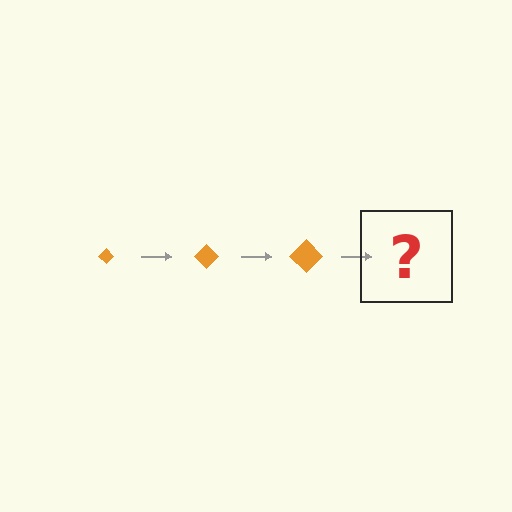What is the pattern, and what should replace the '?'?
The pattern is that the diamond gets progressively larger each step. The '?' should be an orange diamond, larger than the previous one.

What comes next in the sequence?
The next element should be an orange diamond, larger than the previous one.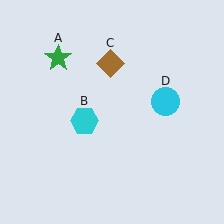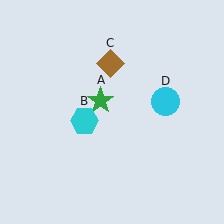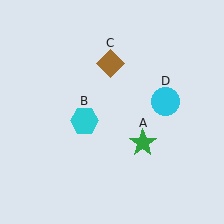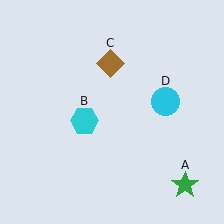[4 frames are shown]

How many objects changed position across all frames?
1 object changed position: green star (object A).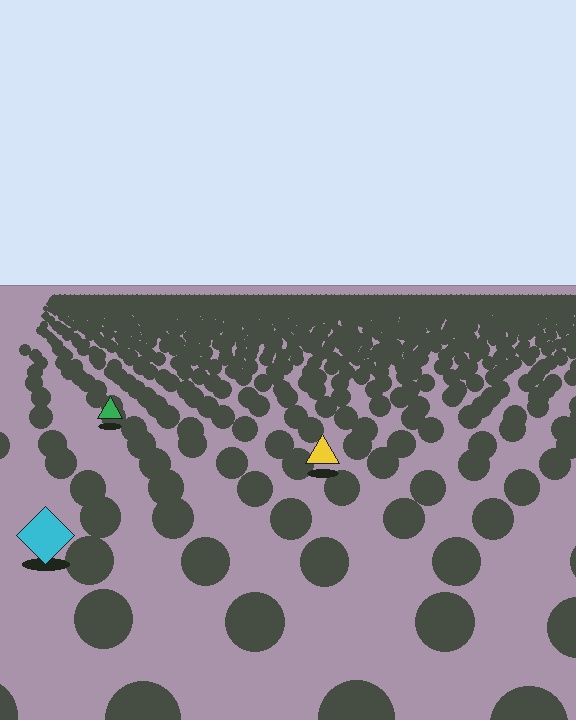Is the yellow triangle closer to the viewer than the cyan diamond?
No. The cyan diamond is closer — you can tell from the texture gradient: the ground texture is coarser near it.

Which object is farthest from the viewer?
The green triangle is farthest from the viewer. It appears smaller and the ground texture around it is denser.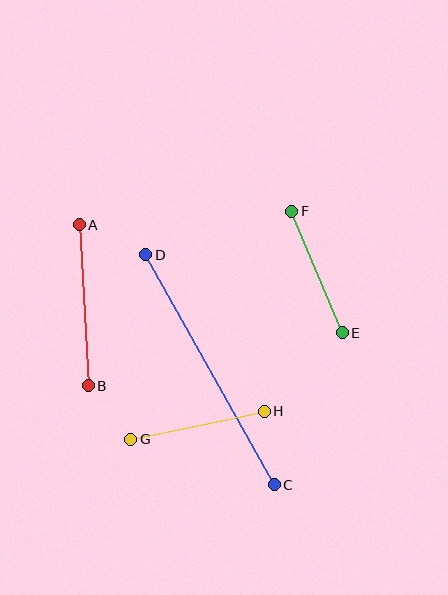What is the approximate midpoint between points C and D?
The midpoint is at approximately (210, 370) pixels.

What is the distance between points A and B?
The distance is approximately 161 pixels.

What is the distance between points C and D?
The distance is approximately 264 pixels.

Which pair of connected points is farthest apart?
Points C and D are farthest apart.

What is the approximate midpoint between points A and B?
The midpoint is at approximately (84, 305) pixels.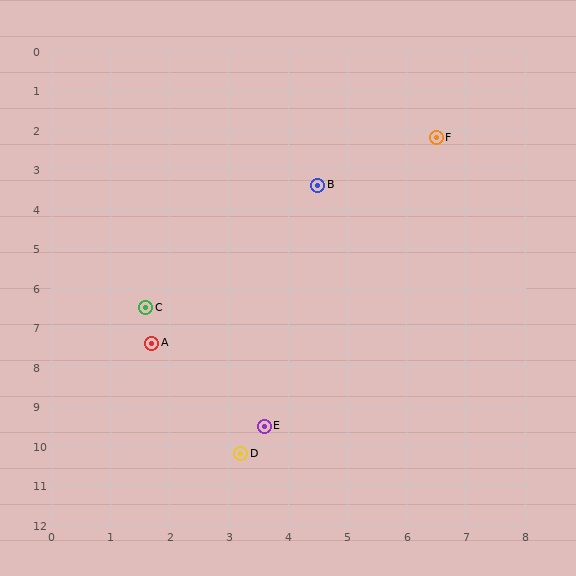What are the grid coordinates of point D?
Point D is at approximately (3.2, 10.2).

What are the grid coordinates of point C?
Point C is at approximately (1.6, 6.5).